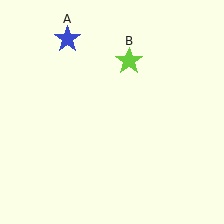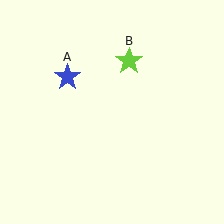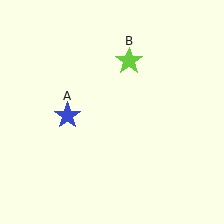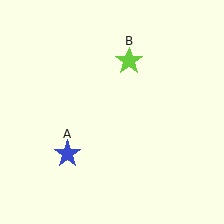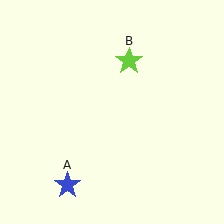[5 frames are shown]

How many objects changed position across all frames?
1 object changed position: blue star (object A).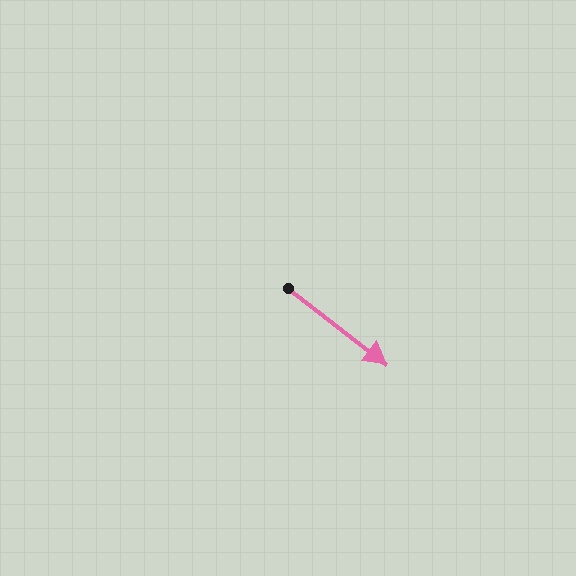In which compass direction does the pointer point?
Southeast.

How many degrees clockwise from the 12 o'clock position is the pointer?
Approximately 128 degrees.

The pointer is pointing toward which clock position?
Roughly 4 o'clock.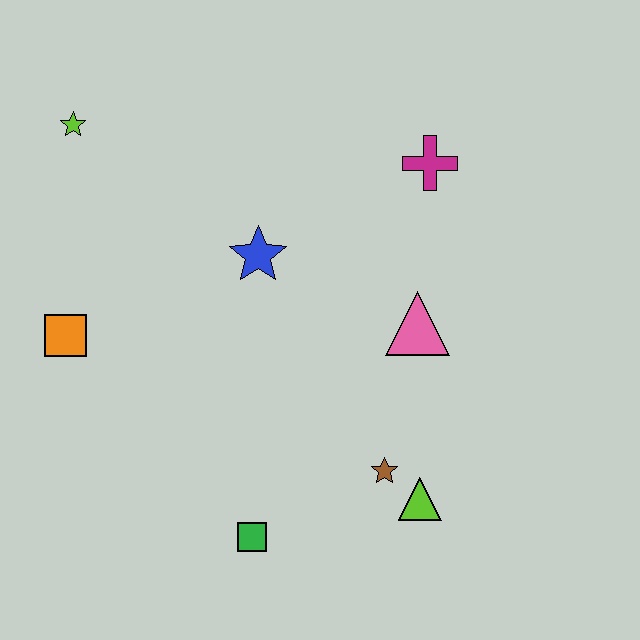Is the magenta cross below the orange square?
No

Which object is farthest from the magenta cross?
The green square is farthest from the magenta cross.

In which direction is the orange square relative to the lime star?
The orange square is below the lime star.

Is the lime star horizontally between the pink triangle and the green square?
No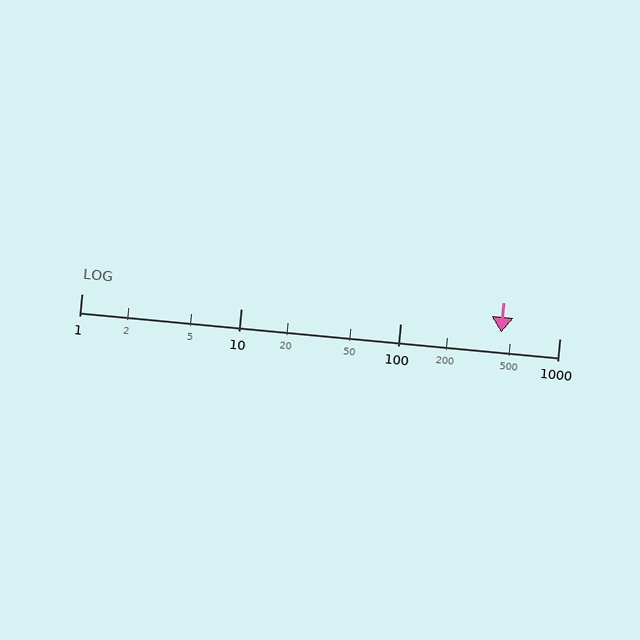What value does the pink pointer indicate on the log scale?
The pointer indicates approximately 430.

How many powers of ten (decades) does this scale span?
The scale spans 3 decades, from 1 to 1000.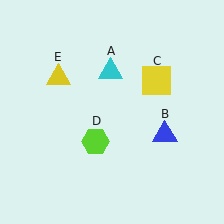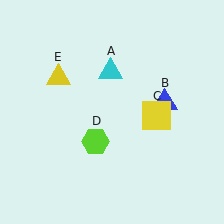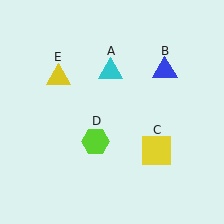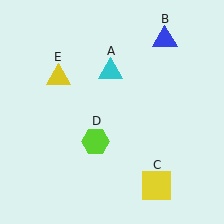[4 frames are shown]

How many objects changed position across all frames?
2 objects changed position: blue triangle (object B), yellow square (object C).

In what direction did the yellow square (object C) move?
The yellow square (object C) moved down.